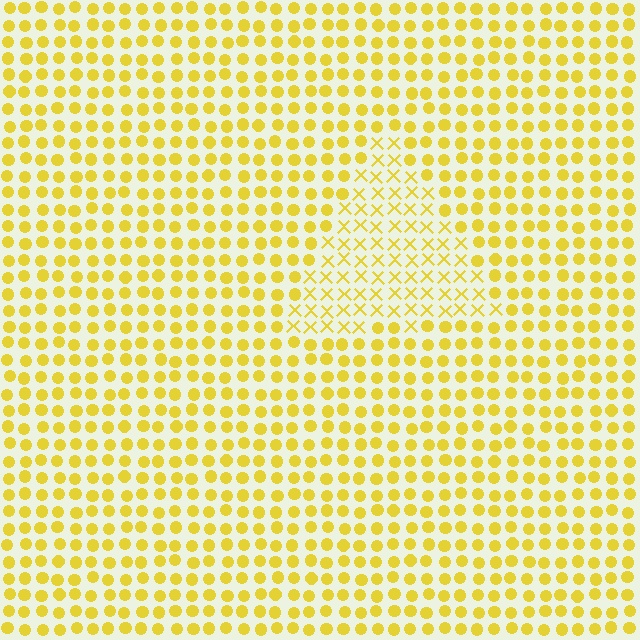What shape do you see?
I see a triangle.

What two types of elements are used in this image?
The image uses X marks inside the triangle region and circles outside it.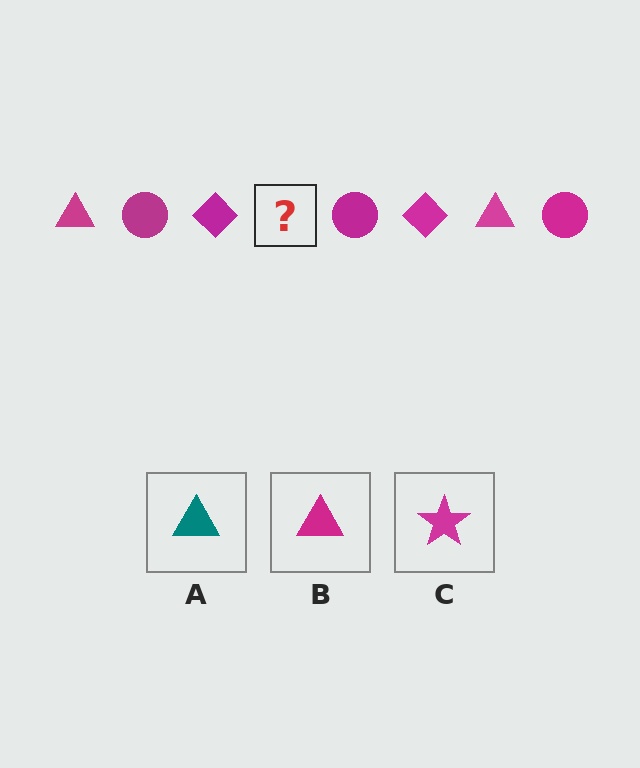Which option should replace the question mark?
Option B.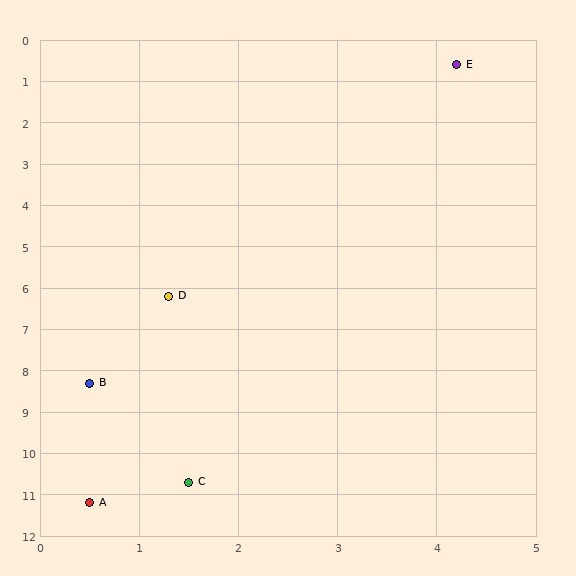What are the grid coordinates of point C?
Point C is at approximately (1.5, 10.7).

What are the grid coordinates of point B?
Point B is at approximately (0.5, 8.3).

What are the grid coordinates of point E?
Point E is at approximately (4.2, 0.6).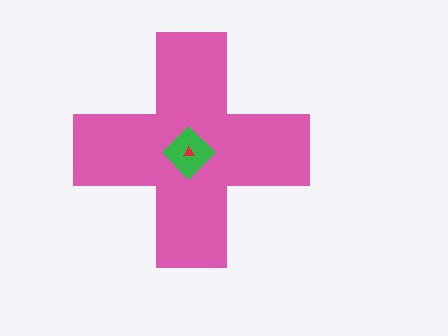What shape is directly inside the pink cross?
The green diamond.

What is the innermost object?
The red triangle.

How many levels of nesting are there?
3.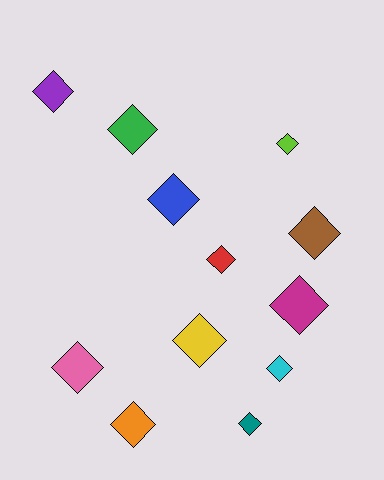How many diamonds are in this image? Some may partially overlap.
There are 12 diamonds.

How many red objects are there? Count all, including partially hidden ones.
There is 1 red object.